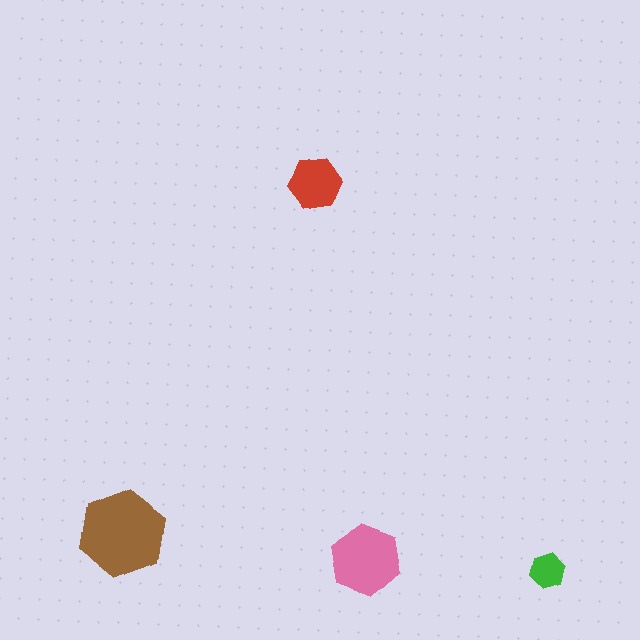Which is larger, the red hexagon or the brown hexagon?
The brown one.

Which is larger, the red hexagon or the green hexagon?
The red one.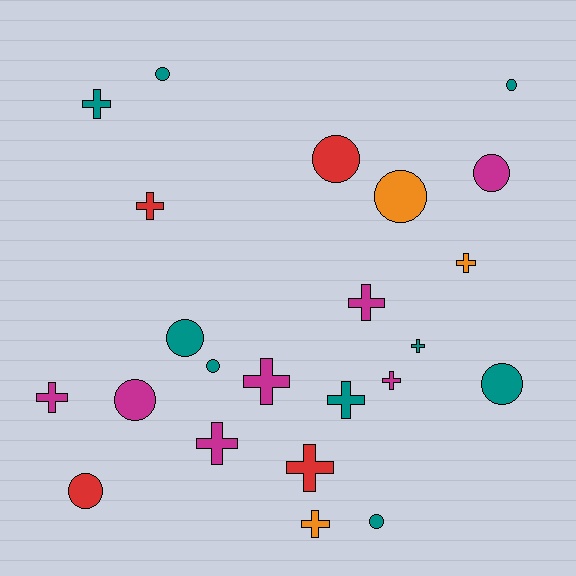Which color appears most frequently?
Teal, with 9 objects.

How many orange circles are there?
There is 1 orange circle.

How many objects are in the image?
There are 23 objects.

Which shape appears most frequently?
Cross, with 12 objects.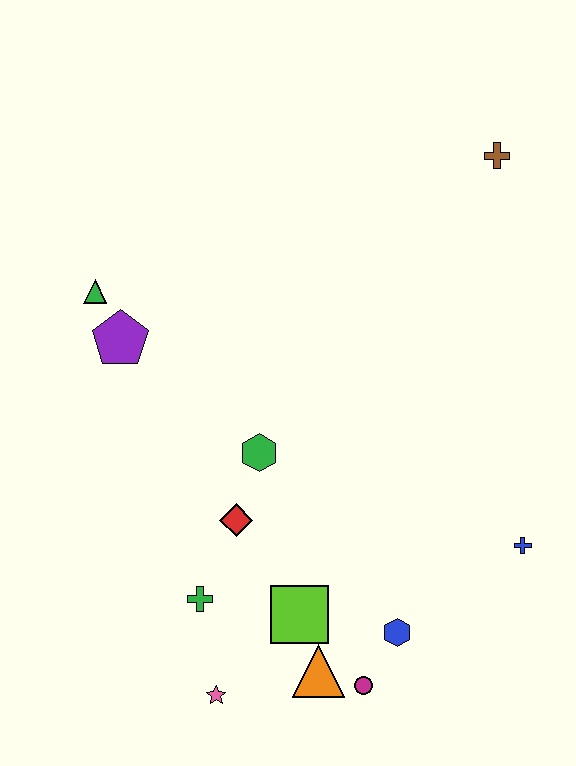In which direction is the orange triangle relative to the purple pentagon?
The orange triangle is below the purple pentagon.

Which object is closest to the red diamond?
The green hexagon is closest to the red diamond.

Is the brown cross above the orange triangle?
Yes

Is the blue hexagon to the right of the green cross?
Yes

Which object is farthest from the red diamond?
The brown cross is farthest from the red diamond.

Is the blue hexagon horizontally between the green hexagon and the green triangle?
No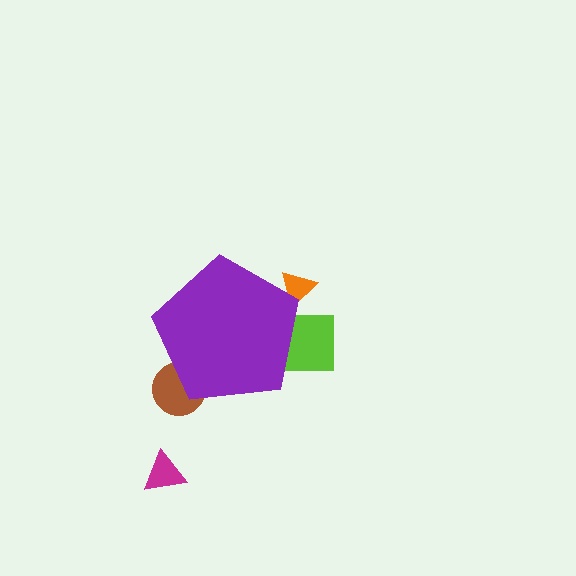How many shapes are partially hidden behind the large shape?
3 shapes are partially hidden.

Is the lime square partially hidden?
Yes, the lime square is partially hidden behind the purple pentagon.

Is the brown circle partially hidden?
Yes, the brown circle is partially hidden behind the purple pentagon.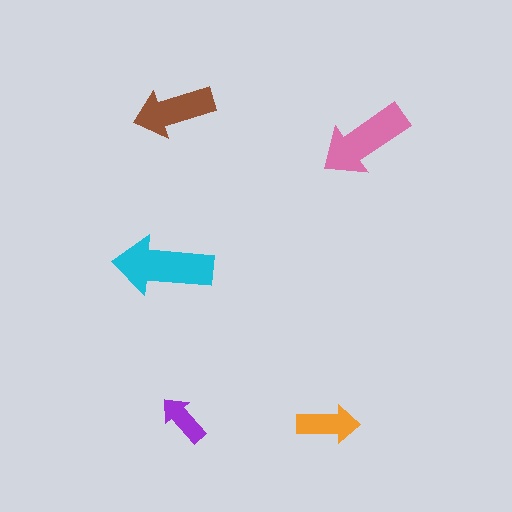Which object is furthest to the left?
The cyan arrow is leftmost.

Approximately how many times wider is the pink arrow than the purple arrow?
About 2 times wider.